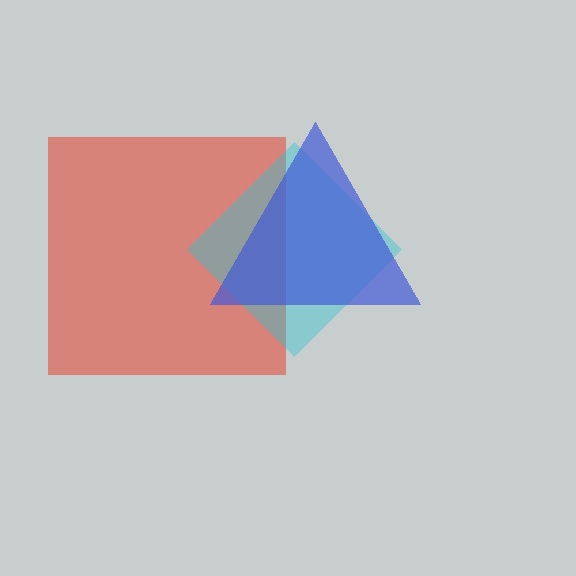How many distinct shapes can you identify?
There are 3 distinct shapes: a red square, a cyan diamond, a blue triangle.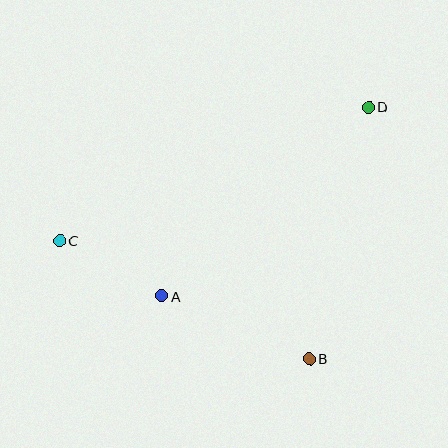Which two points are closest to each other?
Points A and C are closest to each other.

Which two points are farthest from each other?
Points C and D are farthest from each other.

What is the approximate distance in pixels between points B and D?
The distance between B and D is approximately 258 pixels.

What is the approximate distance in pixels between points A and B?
The distance between A and B is approximately 160 pixels.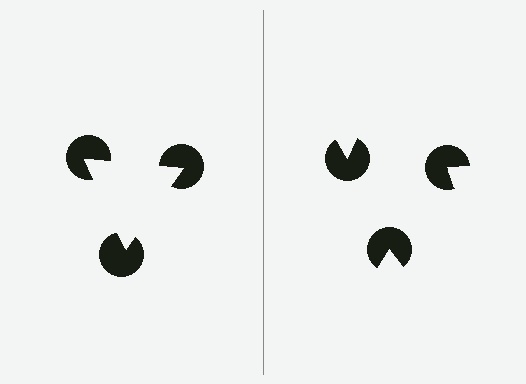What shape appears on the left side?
An illusory triangle.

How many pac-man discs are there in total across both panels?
6 — 3 on each side.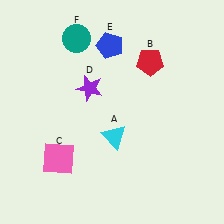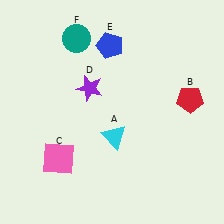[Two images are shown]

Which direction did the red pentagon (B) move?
The red pentagon (B) moved right.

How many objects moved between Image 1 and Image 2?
1 object moved between the two images.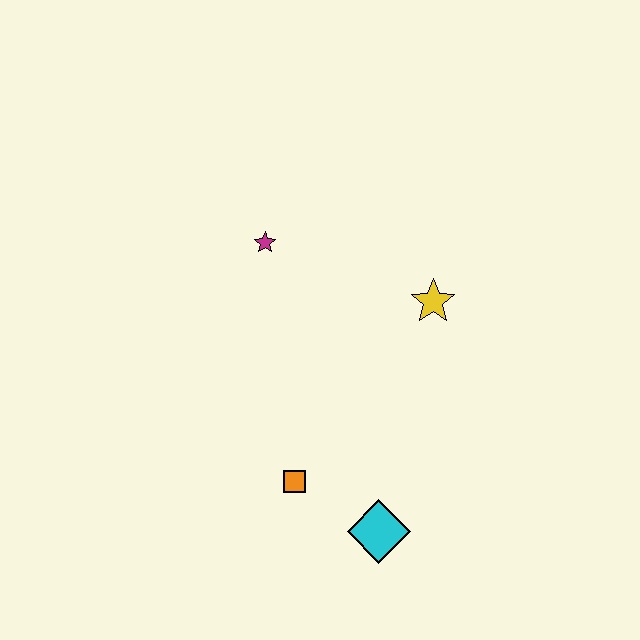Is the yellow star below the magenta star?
Yes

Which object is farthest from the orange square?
The magenta star is farthest from the orange square.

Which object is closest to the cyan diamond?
The orange square is closest to the cyan diamond.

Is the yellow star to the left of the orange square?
No